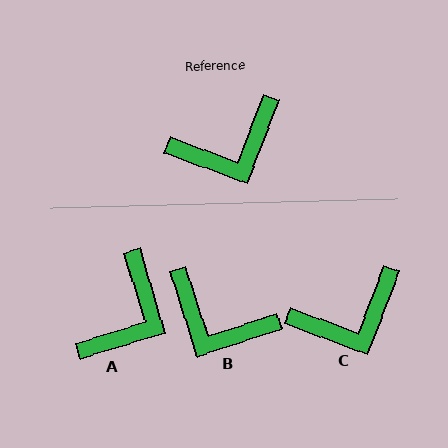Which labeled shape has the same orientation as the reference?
C.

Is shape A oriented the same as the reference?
No, it is off by about 37 degrees.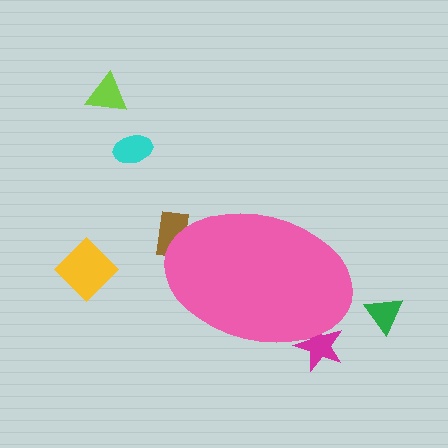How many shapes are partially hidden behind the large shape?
2 shapes are partially hidden.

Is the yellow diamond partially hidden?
No, the yellow diamond is fully visible.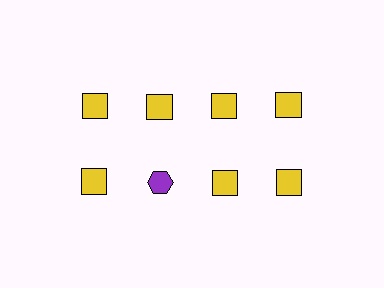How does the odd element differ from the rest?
It differs in both color (purple instead of yellow) and shape (hexagon instead of square).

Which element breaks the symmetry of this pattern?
The purple hexagon in the second row, second from left column breaks the symmetry. All other shapes are yellow squares.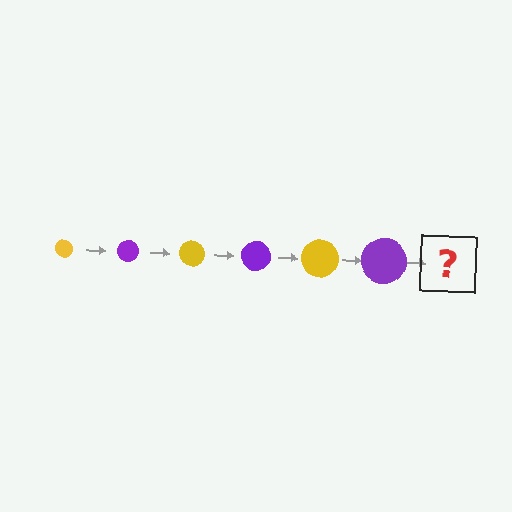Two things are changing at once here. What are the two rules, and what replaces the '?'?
The two rules are that the circle grows larger each step and the color cycles through yellow and purple. The '?' should be a yellow circle, larger than the previous one.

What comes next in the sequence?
The next element should be a yellow circle, larger than the previous one.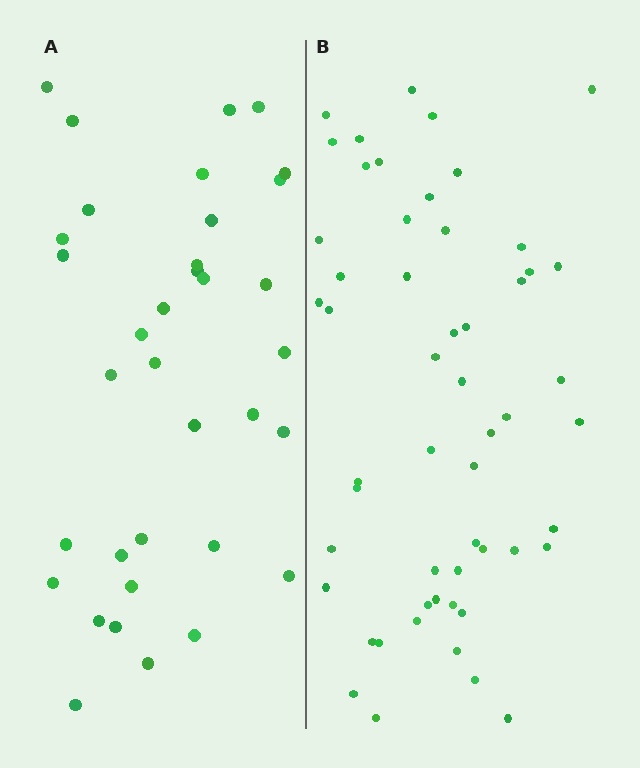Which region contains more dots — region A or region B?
Region B (the right region) has more dots.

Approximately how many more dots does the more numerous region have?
Region B has approximately 20 more dots than region A.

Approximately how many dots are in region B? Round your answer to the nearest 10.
About 50 dots. (The exact count is 54, which rounds to 50.)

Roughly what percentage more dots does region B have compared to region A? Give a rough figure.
About 55% more.